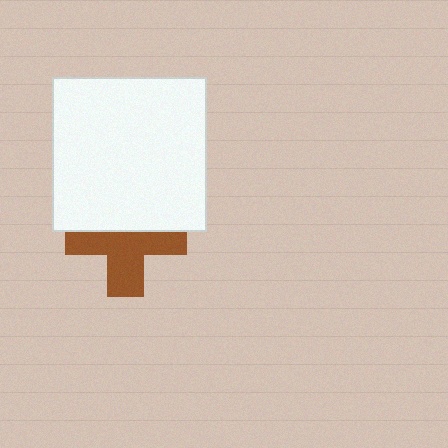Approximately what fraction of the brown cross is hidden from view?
Roughly 42% of the brown cross is hidden behind the white square.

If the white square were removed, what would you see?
You would see the complete brown cross.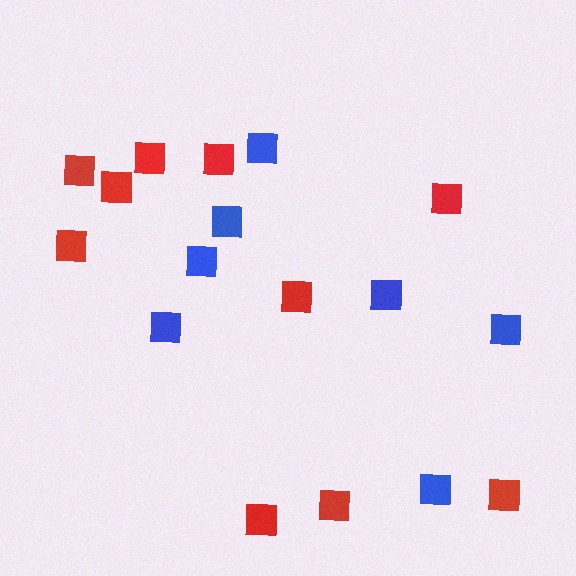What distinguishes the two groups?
There are 2 groups: one group of blue squares (7) and one group of red squares (10).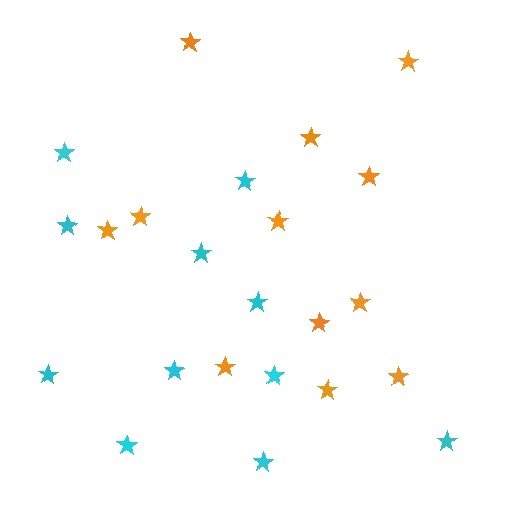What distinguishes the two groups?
There are 2 groups: one group of cyan stars (11) and one group of orange stars (12).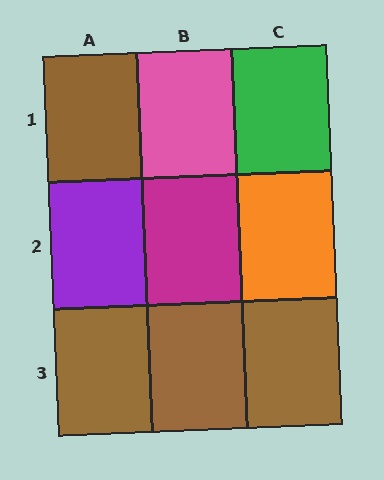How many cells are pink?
1 cell is pink.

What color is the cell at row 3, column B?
Brown.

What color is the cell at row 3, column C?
Brown.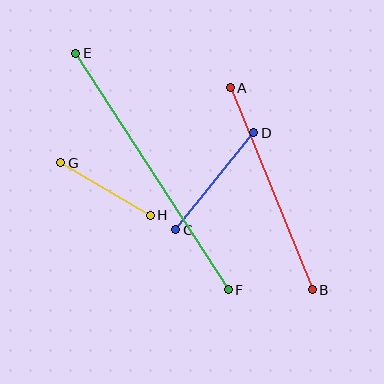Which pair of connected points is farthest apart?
Points E and F are farthest apart.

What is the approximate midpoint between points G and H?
The midpoint is at approximately (105, 189) pixels.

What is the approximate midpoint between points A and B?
The midpoint is at approximately (271, 189) pixels.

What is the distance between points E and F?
The distance is approximately 281 pixels.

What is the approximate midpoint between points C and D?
The midpoint is at approximately (215, 181) pixels.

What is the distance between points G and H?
The distance is approximately 104 pixels.